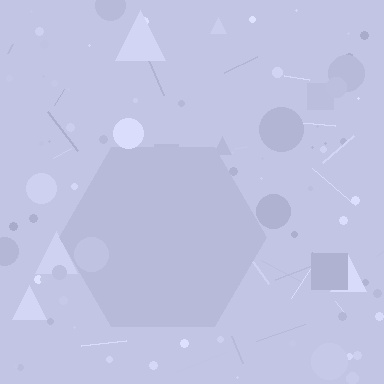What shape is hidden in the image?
A hexagon is hidden in the image.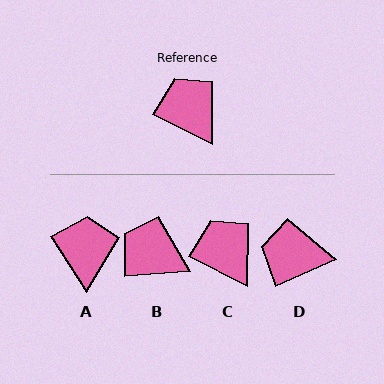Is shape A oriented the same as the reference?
No, it is off by about 30 degrees.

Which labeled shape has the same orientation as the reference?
C.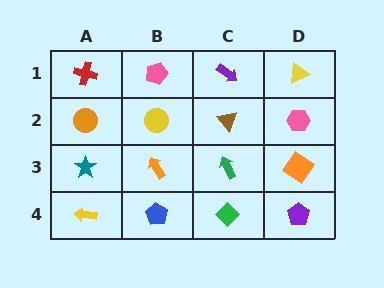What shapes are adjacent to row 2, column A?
A red cross (row 1, column A), a teal star (row 3, column A), a yellow circle (row 2, column B).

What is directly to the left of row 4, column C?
A blue pentagon.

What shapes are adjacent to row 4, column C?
A green arrow (row 3, column C), a blue pentagon (row 4, column B), a purple pentagon (row 4, column D).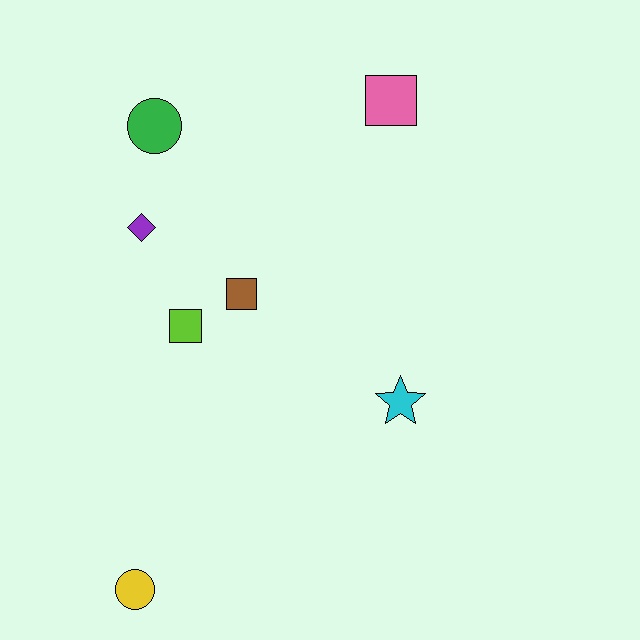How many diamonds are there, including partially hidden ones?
There is 1 diamond.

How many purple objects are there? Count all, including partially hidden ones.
There is 1 purple object.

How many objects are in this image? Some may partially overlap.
There are 7 objects.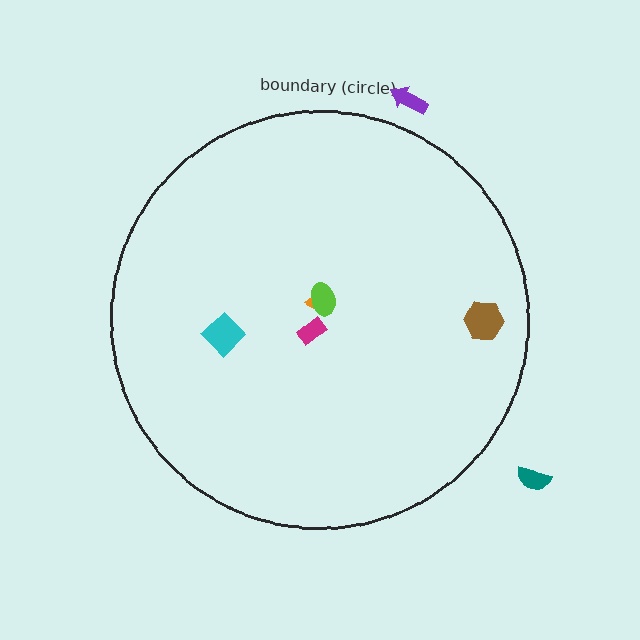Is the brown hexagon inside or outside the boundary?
Inside.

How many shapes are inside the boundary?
5 inside, 2 outside.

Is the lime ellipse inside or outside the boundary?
Inside.